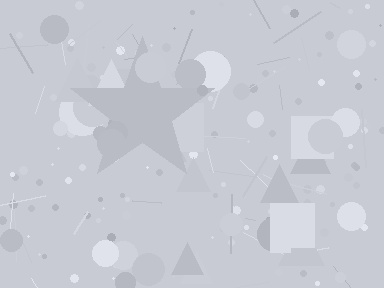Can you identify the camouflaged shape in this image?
The camouflaged shape is a star.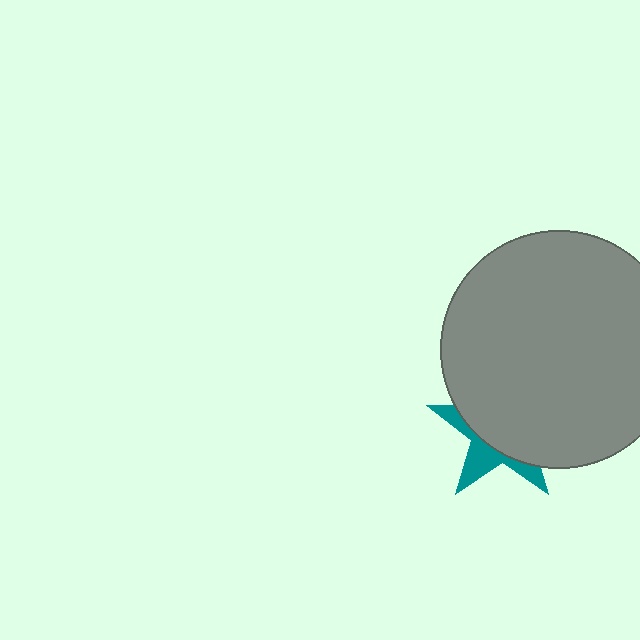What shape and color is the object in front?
The object in front is a gray circle.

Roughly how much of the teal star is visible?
A small part of it is visible (roughly 33%).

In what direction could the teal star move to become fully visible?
The teal star could move down. That would shift it out from behind the gray circle entirely.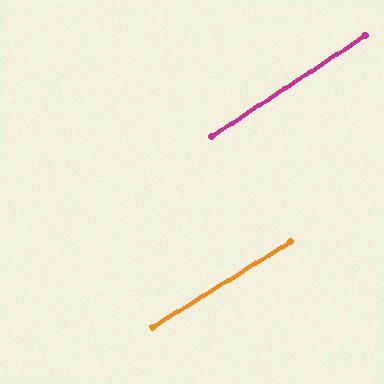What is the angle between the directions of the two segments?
Approximately 1 degree.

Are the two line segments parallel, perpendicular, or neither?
Parallel — their directions differ by only 1.3°.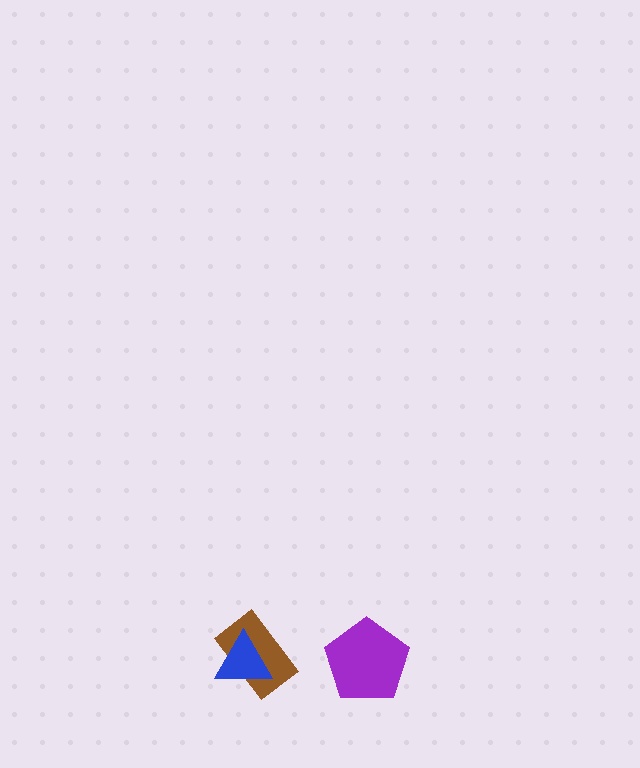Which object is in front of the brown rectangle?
The blue triangle is in front of the brown rectangle.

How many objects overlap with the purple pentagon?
0 objects overlap with the purple pentagon.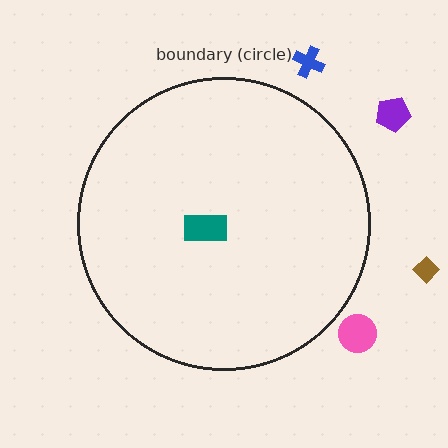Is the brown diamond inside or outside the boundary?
Outside.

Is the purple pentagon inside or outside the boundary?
Outside.